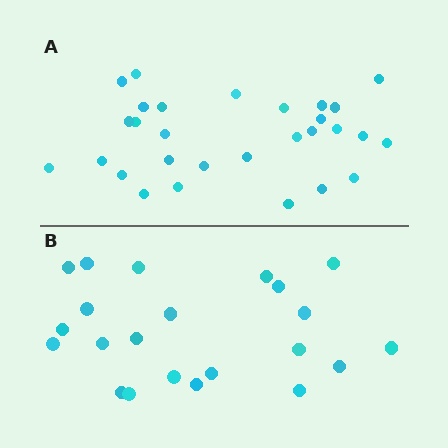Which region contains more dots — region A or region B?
Region A (the top region) has more dots.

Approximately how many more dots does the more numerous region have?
Region A has roughly 8 or so more dots than region B.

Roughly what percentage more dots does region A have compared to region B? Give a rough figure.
About 30% more.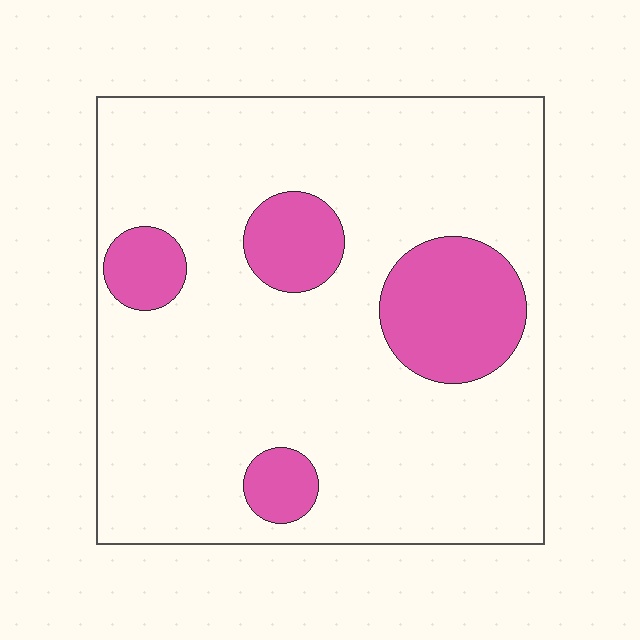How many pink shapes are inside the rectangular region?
4.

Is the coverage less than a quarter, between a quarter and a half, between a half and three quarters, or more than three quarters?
Less than a quarter.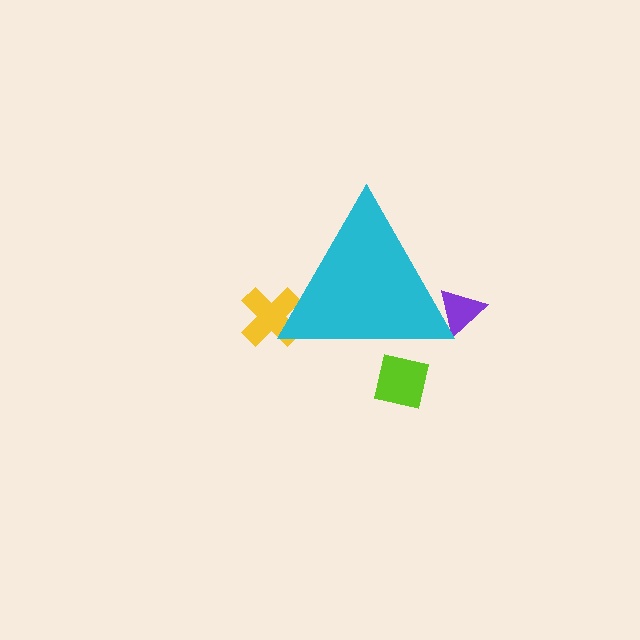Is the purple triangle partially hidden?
Yes, the purple triangle is partially hidden behind the cyan triangle.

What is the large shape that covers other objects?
A cyan triangle.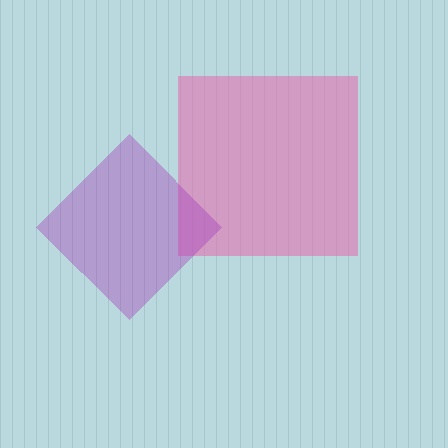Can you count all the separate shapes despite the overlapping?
Yes, there are 2 separate shapes.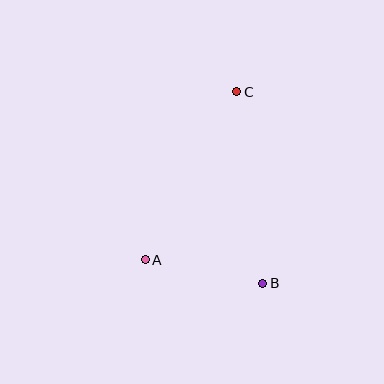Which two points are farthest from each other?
Points B and C are farthest from each other.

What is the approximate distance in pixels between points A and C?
The distance between A and C is approximately 192 pixels.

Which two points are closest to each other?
Points A and B are closest to each other.